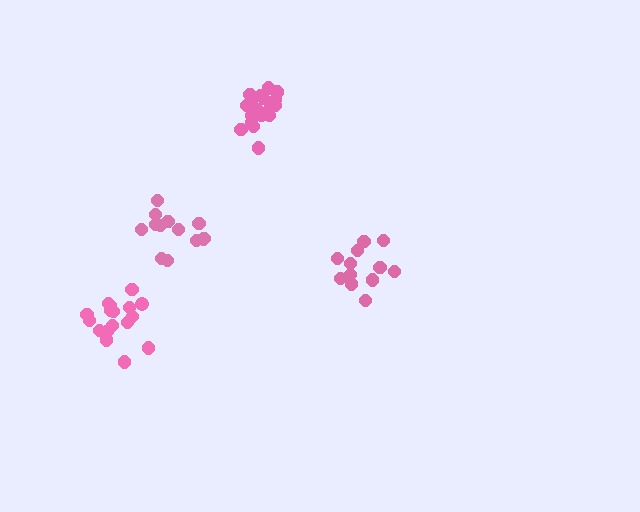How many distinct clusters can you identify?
There are 4 distinct clusters.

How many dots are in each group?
Group 1: 17 dots, Group 2: 13 dots, Group 3: 19 dots, Group 4: 14 dots (63 total).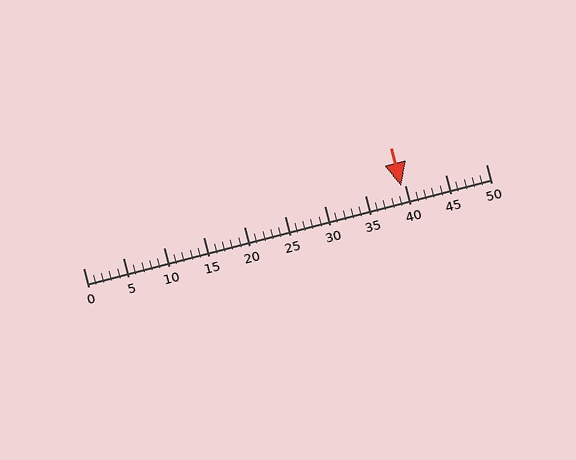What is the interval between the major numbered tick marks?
The major tick marks are spaced 5 units apart.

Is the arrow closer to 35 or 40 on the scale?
The arrow is closer to 40.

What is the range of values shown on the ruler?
The ruler shows values from 0 to 50.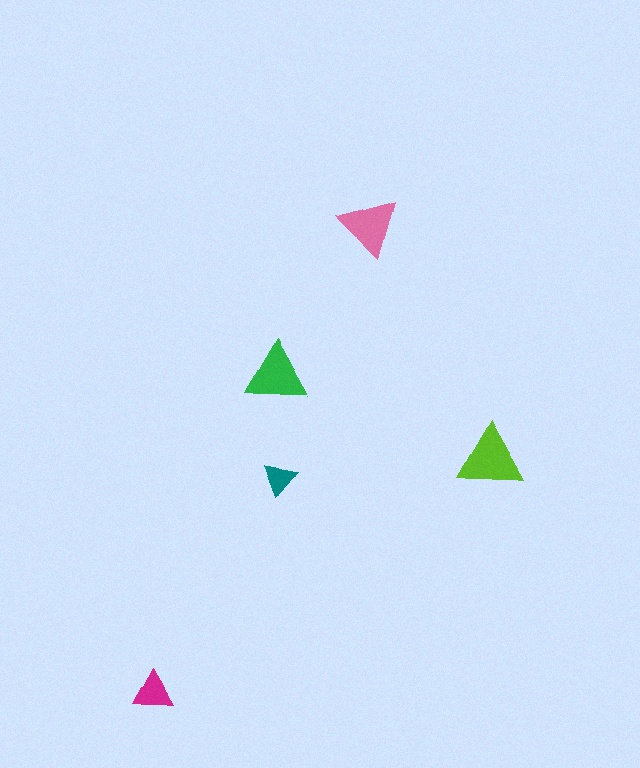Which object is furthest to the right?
The lime triangle is rightmost.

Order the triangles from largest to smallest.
the lime one, the green one, the pink one, the magenta one, the teal one.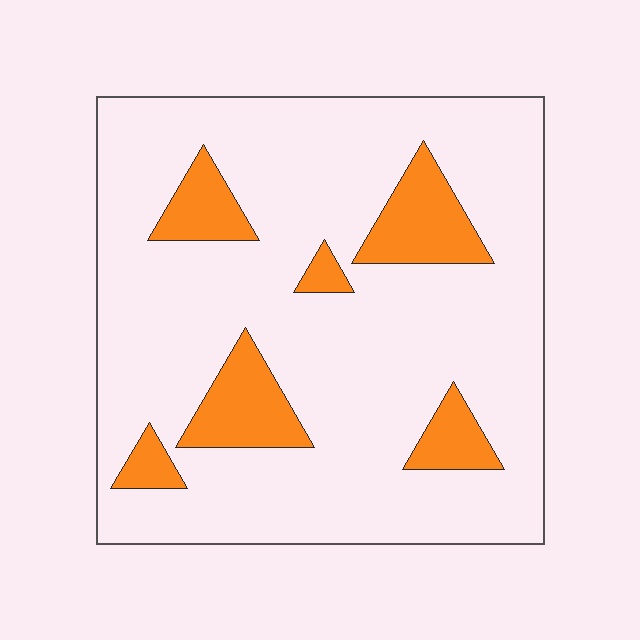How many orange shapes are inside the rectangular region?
6.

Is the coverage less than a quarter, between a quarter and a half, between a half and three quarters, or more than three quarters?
Less than a quarter.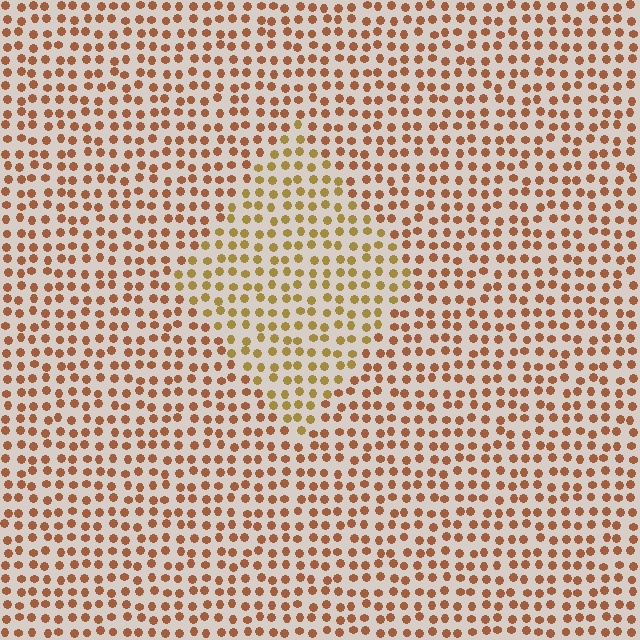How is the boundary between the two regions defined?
The boundary is defined purely by a slight shift in hue (about 28 degrees). Spacing, size, and orientation are identical on both sides.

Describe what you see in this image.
The image is filled with small brown elements in a uniform arrangement. A diamond-shaped region is visible where the elements are tinted to a slightly different hue, forming a subtle color boundary.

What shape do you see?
I see a diamond.